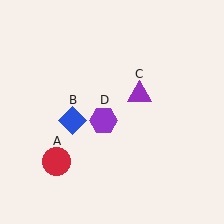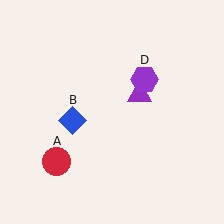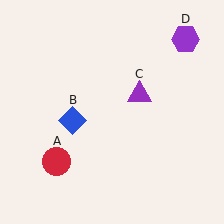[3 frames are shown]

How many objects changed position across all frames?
1 object changed position: purple hexagon (object D).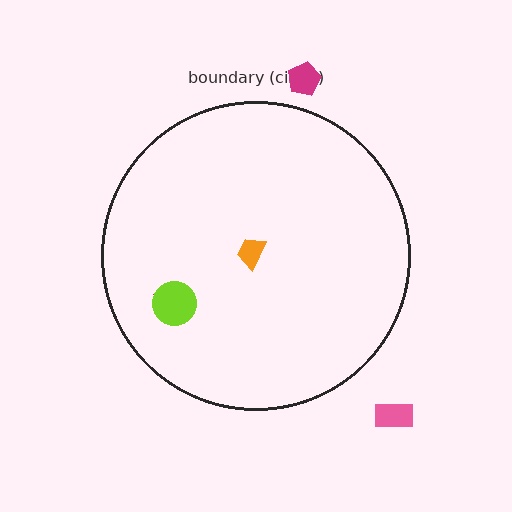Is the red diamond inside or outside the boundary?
Inside.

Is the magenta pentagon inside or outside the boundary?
Outside.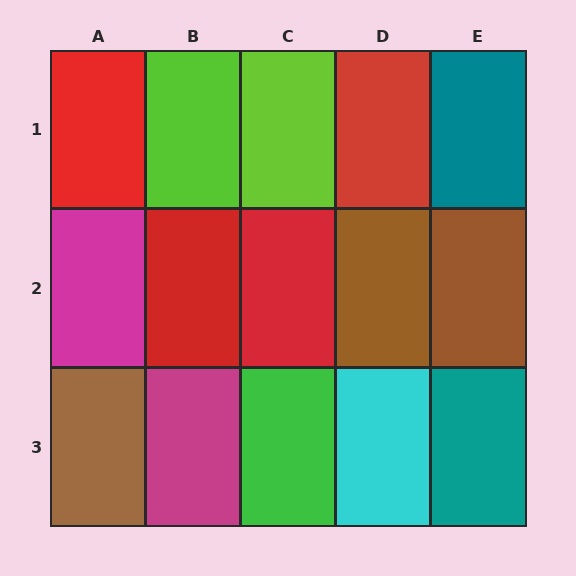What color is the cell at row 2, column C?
Red.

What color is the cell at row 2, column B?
Red.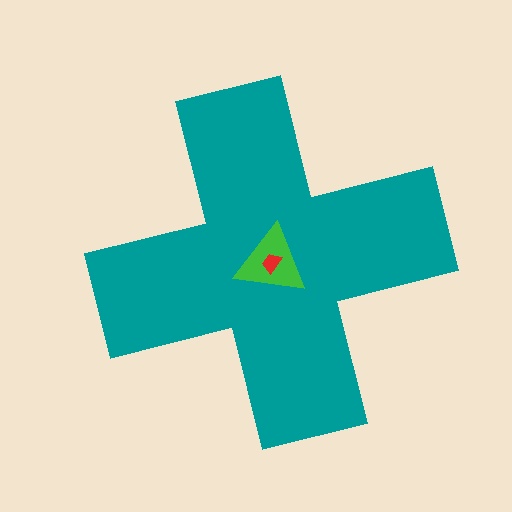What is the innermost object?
The red trapezoid.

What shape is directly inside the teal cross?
The green triangle.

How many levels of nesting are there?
3.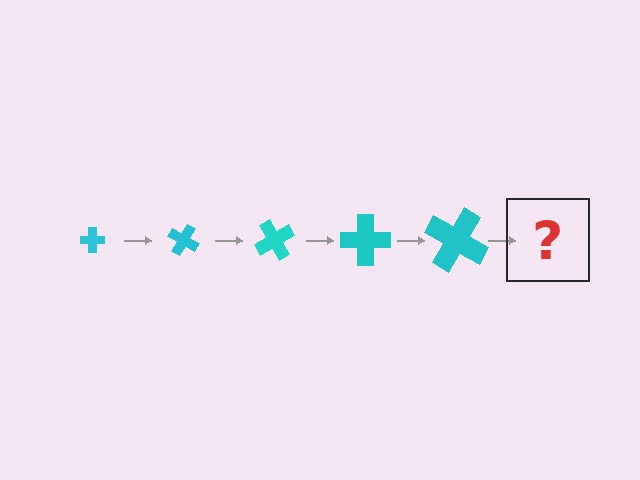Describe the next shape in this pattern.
It should be a cross, larger than the previous one and rotated 150 degrees from the start.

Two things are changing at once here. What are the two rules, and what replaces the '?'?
The two rules are that the cross grows larger each step and it rotates 30 degrees each step. The '?' should be a cross, larger than the previous one and rotated 150 degrees from the start.